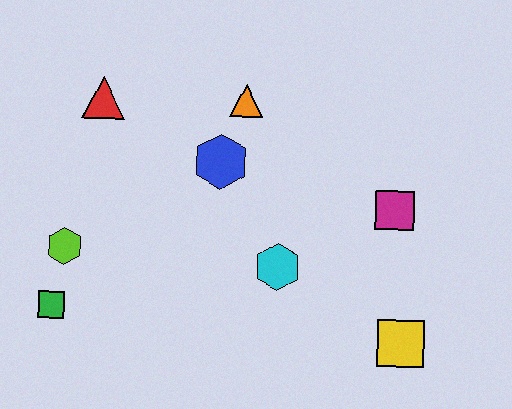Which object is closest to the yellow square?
The magenta square is closest to the yellow square.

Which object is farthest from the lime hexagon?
The yellow square is farthest from the lime hexagon.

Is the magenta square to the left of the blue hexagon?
No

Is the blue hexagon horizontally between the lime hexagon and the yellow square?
Yes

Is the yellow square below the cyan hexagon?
Yes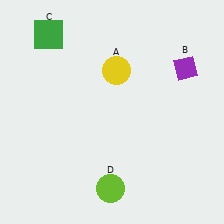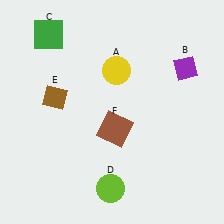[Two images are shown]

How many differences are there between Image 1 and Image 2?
There are 2 differences between the two images.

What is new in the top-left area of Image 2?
A brown diamond (E) was added in the top-left area of Image 2.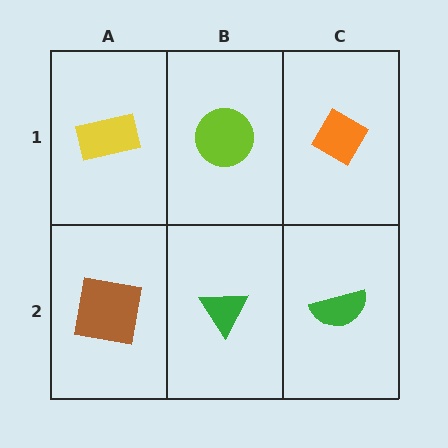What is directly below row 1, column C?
A green semicircle.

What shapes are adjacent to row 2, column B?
A lime circle (row 1, column B), a brown square (row 2, column A), a green semicircle (row 2, column C).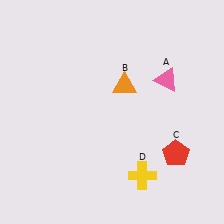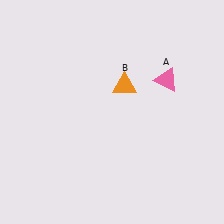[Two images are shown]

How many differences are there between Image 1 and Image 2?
There are 2 differences between the two images.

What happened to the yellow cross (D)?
The yellow cross (D) was removed in Image 2. It was in the bottom-right area of Image 1.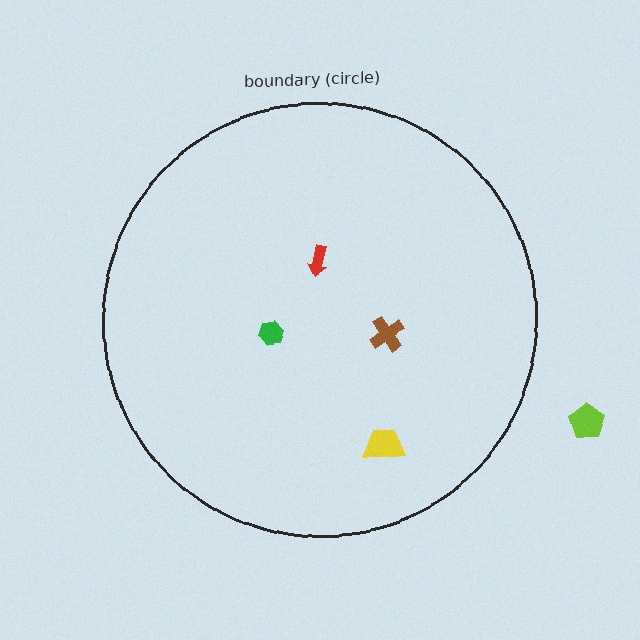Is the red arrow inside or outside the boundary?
Inside.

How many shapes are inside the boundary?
4 inside, 1 outside.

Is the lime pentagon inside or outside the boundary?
Outside.